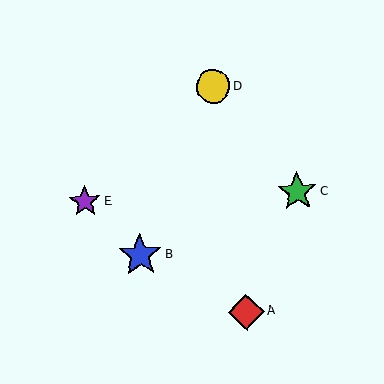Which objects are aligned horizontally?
Objects C, E are aligned horizontally.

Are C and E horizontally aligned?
Yes, both are at y≈192.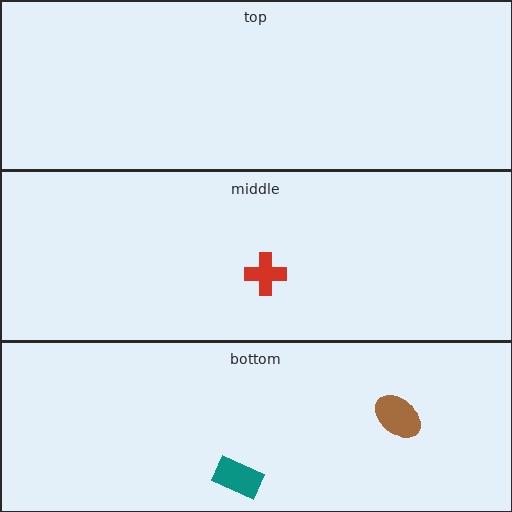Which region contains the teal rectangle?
The bottom region.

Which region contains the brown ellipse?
The bottom region.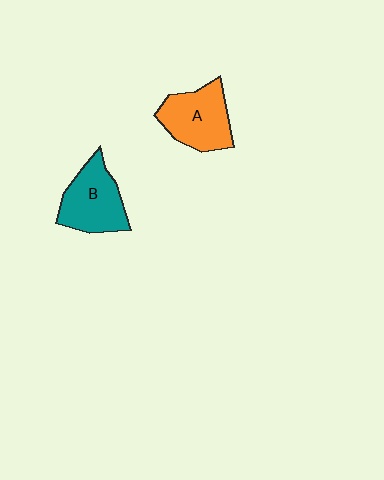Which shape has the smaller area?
Shape B (teal).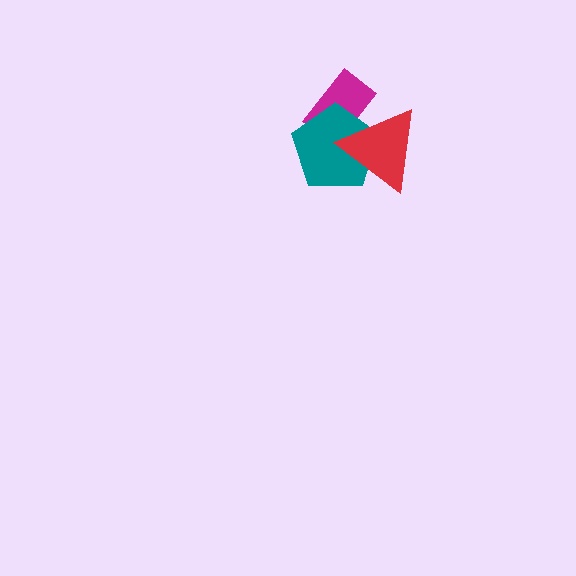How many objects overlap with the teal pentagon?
2 objects overlap with the teal pentagon.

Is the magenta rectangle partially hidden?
Yes, it is partially covered by another shape.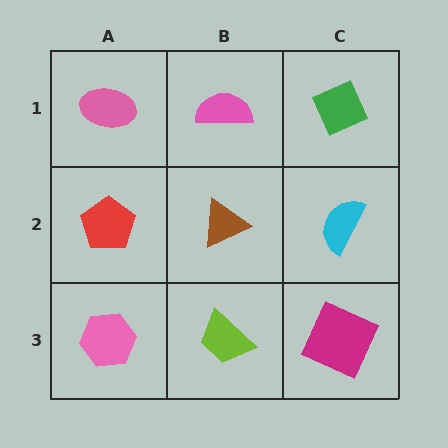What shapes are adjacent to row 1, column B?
A brown triangle (row 2, column B), a pink ellipse (row 1, column A), a green diamond (row 1, column C).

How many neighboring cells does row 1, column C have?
2.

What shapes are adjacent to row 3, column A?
A red pentagon (row 2, column A), a lime trapezoid (row 3, column B).